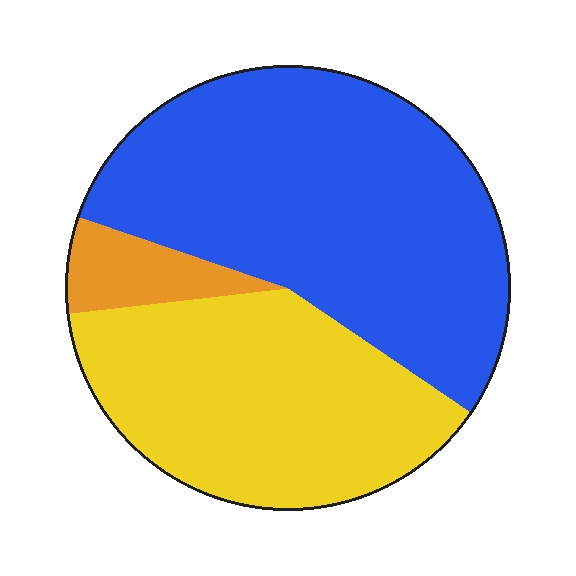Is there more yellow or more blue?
Blue.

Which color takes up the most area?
Blue, at roughly 55%.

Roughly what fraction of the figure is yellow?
Yellow takes up between a quarter and a half of the figure.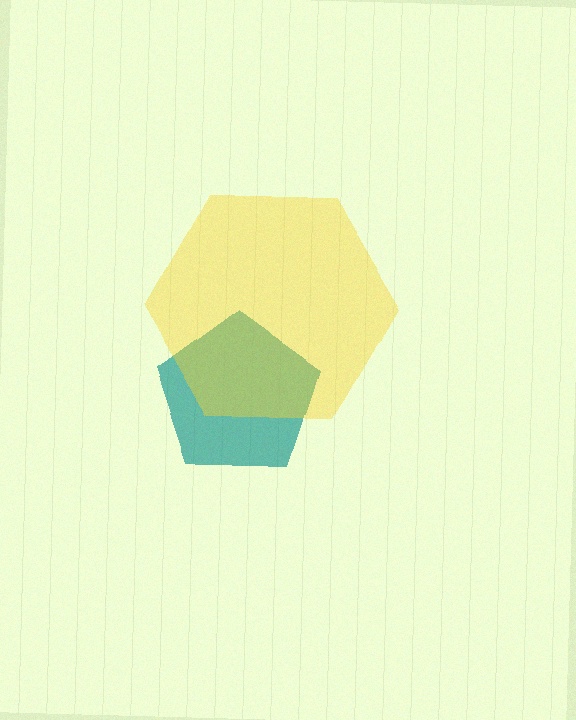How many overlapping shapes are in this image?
There are 2 overlapping shapes in the image.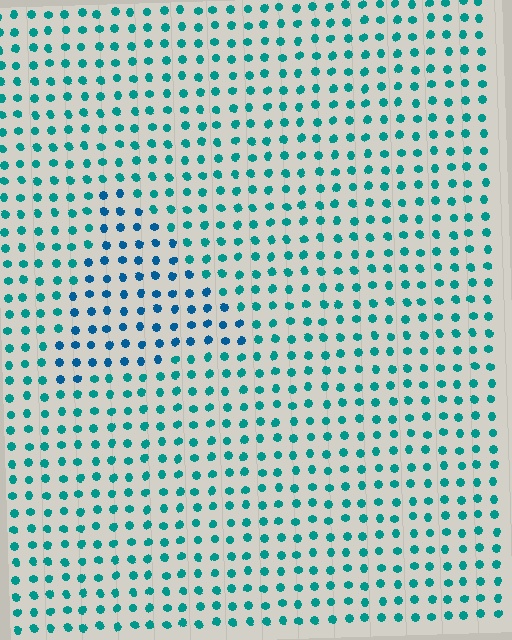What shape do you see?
I see a triangle.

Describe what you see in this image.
The image is filled with small teal elements in a uniform arrangement. A triangle-shaped region is visible where the elements are tinted to a slightly different hue, forming a subtle color boundary.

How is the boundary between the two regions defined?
The boundary is defined purely by a slight shift in hue (about 28 degrees). Spacing, size, and orientation are identical on both sides.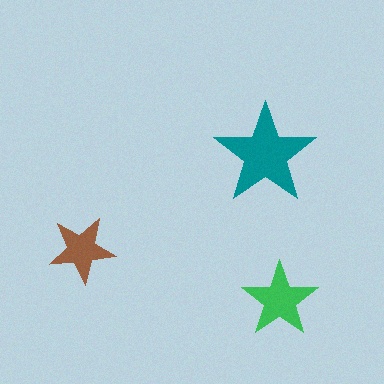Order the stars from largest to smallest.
the teal one, the green one, the brown one.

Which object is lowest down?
The green star is bottommost.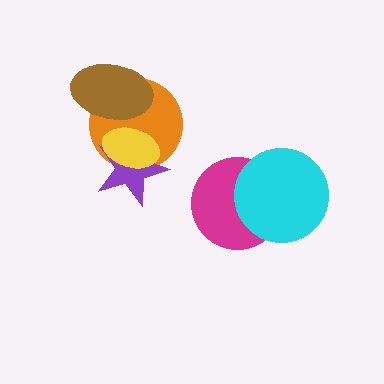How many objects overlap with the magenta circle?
1 object overlaps with the magenta circle.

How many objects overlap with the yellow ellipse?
3 objects overlap with the yellow ellipse.